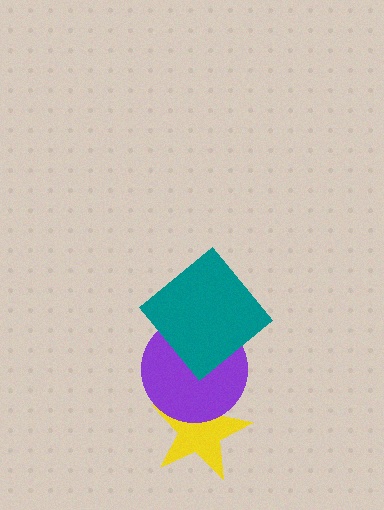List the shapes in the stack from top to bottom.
From top to bottom: the teal diamond, the purple circle, the yellow star.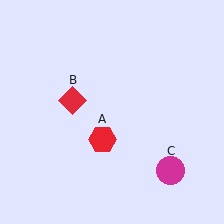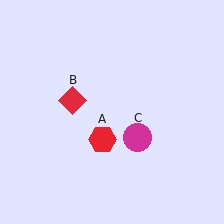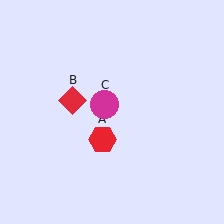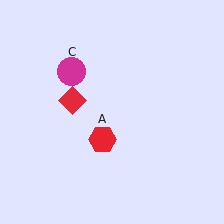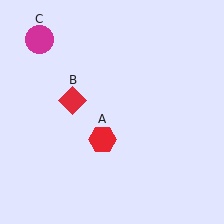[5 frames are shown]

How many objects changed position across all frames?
1 object changed position: magenta circle (object C).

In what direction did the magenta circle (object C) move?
The magenta circle (object C) moved up and to the left.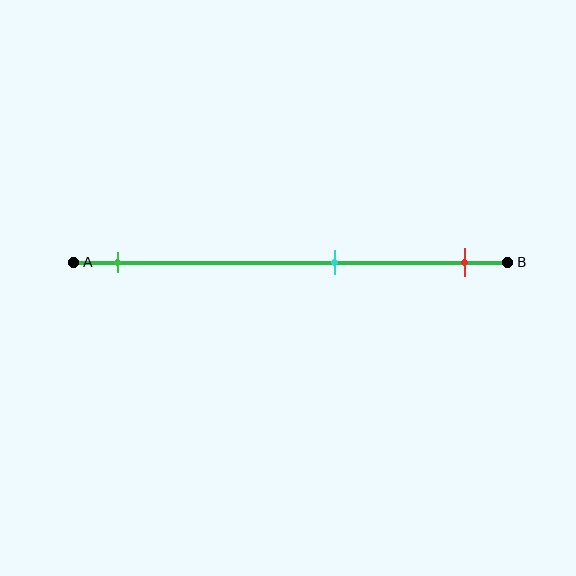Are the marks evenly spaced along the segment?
No, the marks are not evenly spaced.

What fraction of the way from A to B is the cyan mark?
The cyan mark is approximately 60% (0.6) of the way from A to B.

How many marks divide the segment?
There are 3 marks dividing the segment.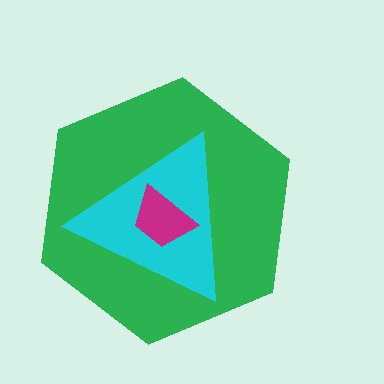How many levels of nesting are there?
3.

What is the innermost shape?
The magenta trapezoid.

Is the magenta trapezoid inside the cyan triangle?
Yes.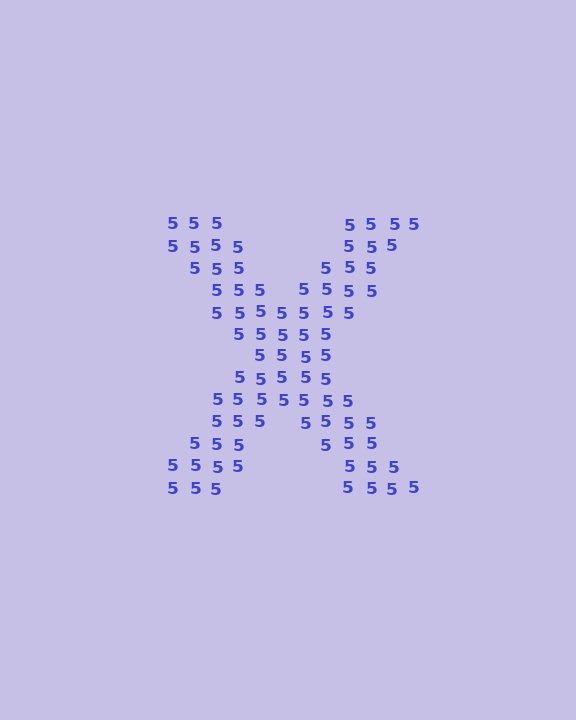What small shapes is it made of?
It is made of small digit 5's.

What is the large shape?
The large shape is the letter X.